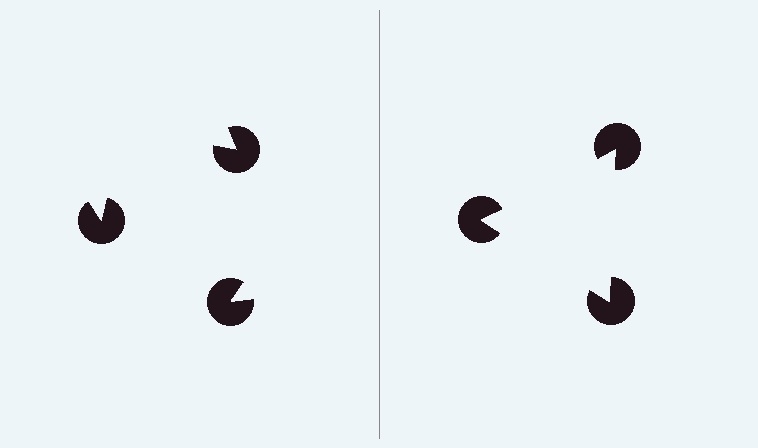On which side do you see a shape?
An illusory triangle appears on the right side. On the left side the wedge cuts are rotated, so no coherent shape forms.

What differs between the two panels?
The pac-man discs are positioned identically on both sides; only the wedge orientations differ. On the right they align to a triangle; on the left they are misaligned.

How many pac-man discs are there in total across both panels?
6 — 3 on each side.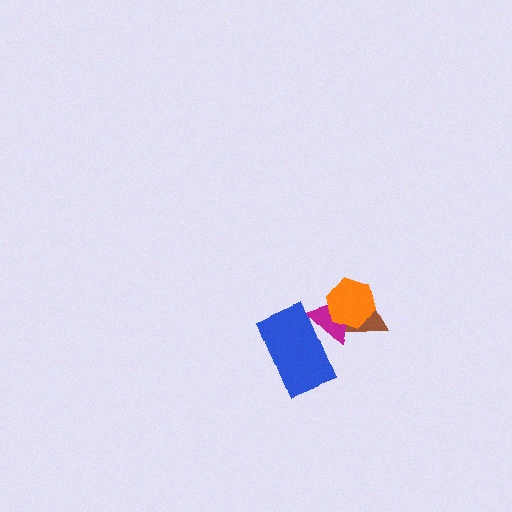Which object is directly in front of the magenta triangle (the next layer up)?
The orange hexagon is directly in front of the magenta triangle.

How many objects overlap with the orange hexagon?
2 objects overlap with the orange hexagon.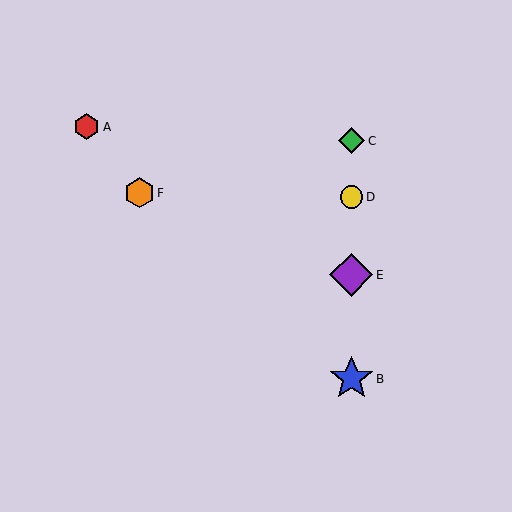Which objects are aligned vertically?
Objects B, C, D, E are aligned vertically.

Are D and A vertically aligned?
No, D is at x≈351 and A is at x≈87.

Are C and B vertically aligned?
Yes, both are at x≈351.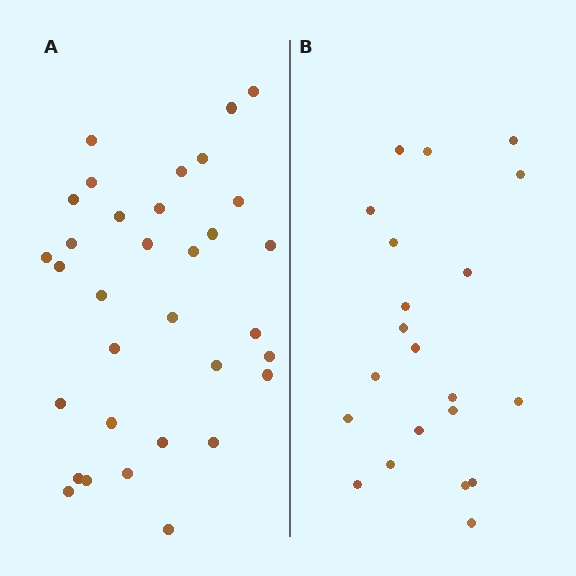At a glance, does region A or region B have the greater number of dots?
Region A (the left region) has more dots.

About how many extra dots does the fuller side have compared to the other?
Region A has roughly 12 or so more dots than region B.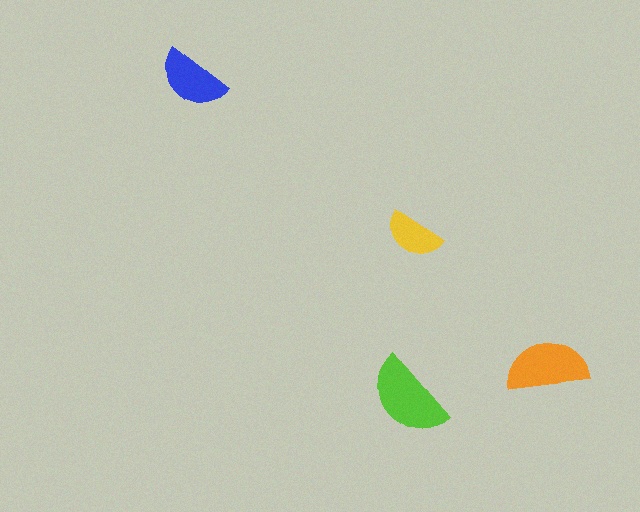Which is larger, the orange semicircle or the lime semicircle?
The lime one.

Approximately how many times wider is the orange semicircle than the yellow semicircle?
About 1.5 times wider.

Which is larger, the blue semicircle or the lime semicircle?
The lime one.